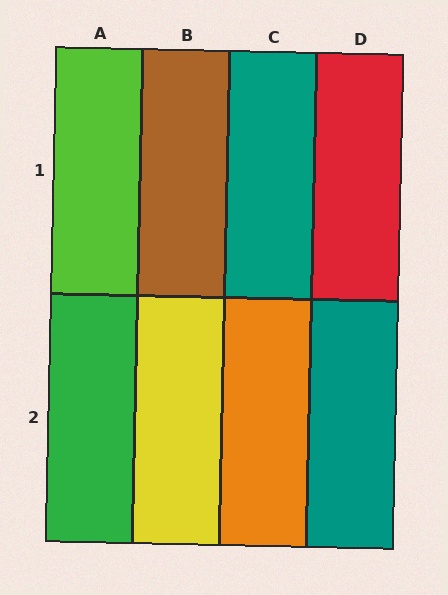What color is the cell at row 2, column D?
Teal.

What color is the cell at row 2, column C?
Orange.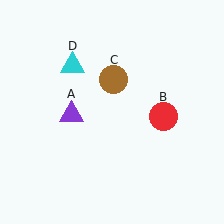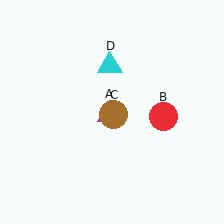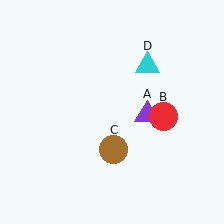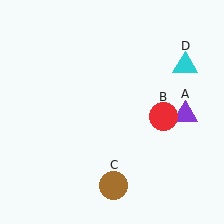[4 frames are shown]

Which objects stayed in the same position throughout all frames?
Red circle (object B) remained stationary.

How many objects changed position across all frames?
3 objects changed position: purple triangle (object A), brown circle (object C), cyan triangle (object D).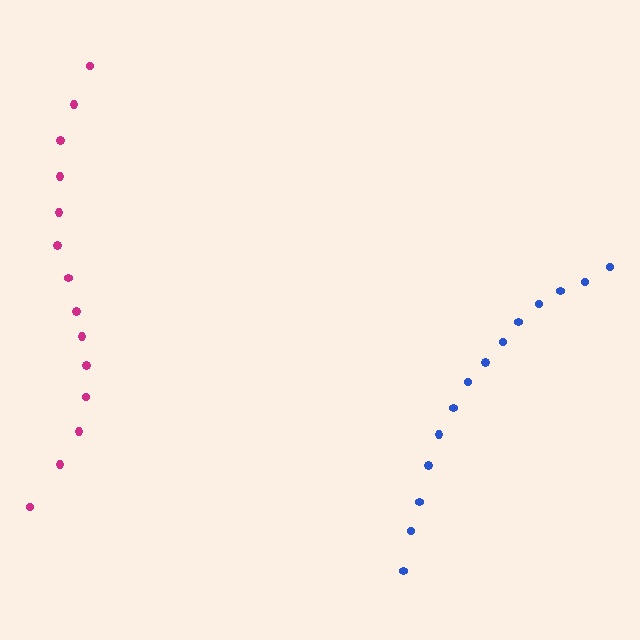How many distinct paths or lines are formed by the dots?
There are 2 distinct paths.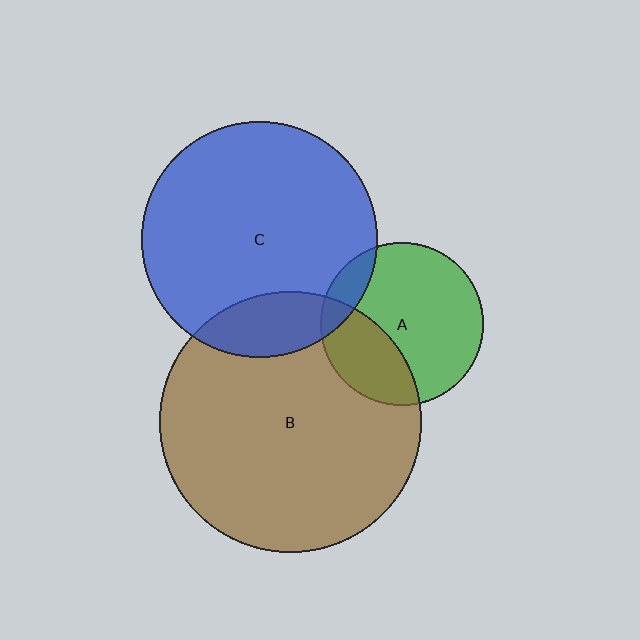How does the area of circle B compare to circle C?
Approximately 1.2 times.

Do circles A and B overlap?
Yes.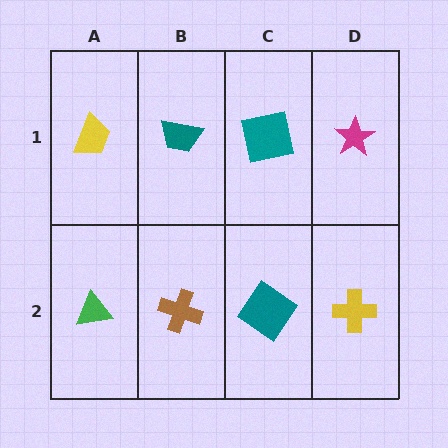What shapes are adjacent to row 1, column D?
A yellow cross (row 2, column D), a teal square (row 1, column C).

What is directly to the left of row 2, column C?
A brown cross.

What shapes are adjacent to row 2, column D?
A magenta star (row 1, column D), a teal diamond (row 2, column C).